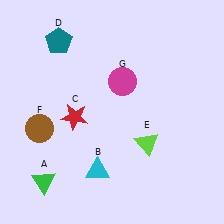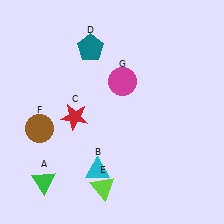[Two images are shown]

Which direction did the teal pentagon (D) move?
The teal pentagon (D) moved right.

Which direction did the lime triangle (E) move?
The lime triangle (E) moved down.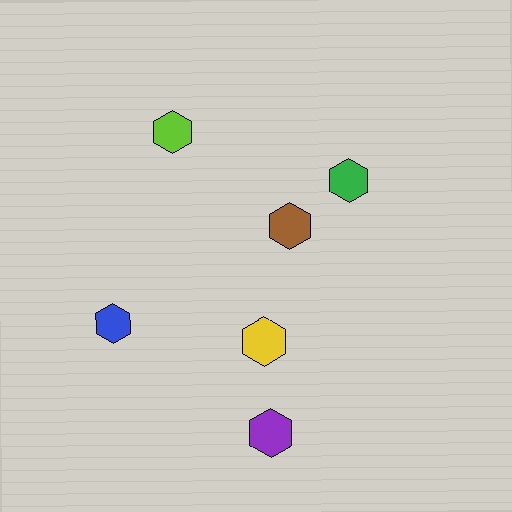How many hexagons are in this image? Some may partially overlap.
There are 6 hexagons.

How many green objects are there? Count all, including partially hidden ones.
There is 1 green object.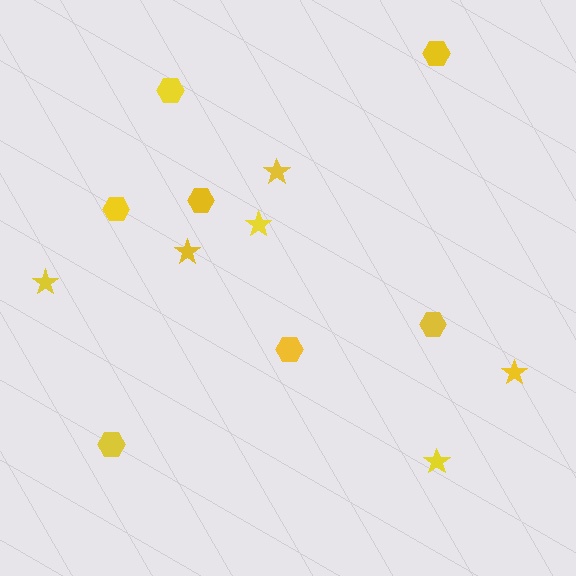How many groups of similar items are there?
There are 2 groups: one group of hexagons (7) and one group of stars (6).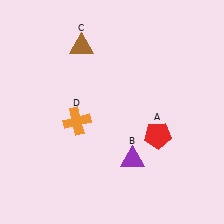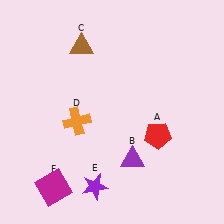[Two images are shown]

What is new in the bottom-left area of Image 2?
A magenta square (F) was added in the bottom-left area of Image 2.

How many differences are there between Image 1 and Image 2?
There are 2 differences between the two images.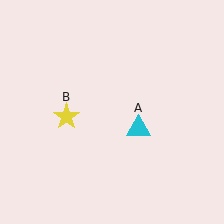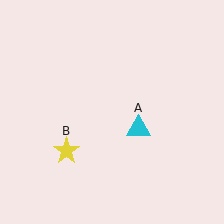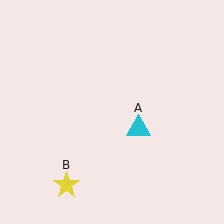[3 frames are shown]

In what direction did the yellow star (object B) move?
The yellow star (object B) moved down.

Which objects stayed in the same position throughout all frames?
Cyan triangle (object A) remained stationary.